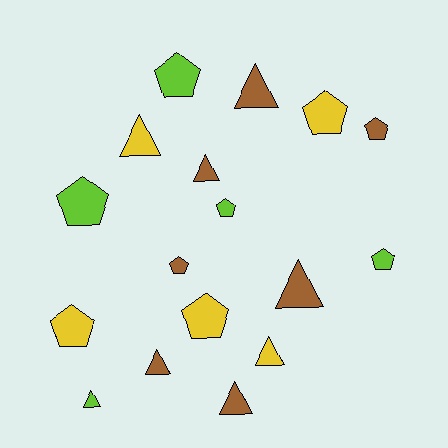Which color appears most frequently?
Brown, with 7 objects.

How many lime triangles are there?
There is 1 lime triangle.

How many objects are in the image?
There are 17 objects.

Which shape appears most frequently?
Pentagon, with 9 objects.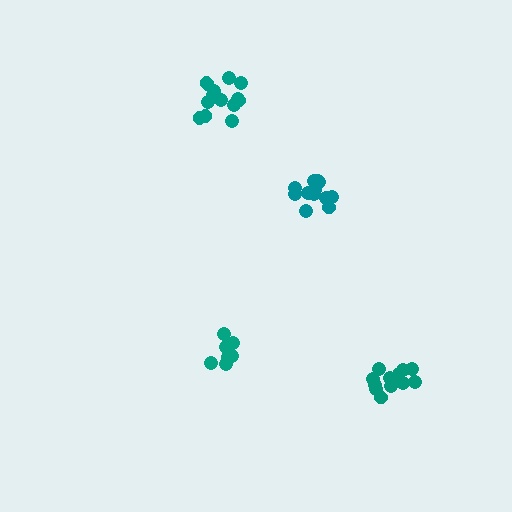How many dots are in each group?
Group 1: 8 dots, Group 2: 12 dots, Group 3: 13 dots, Group 4: 14 dots (47 total).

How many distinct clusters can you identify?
There are 4 distinct clusters.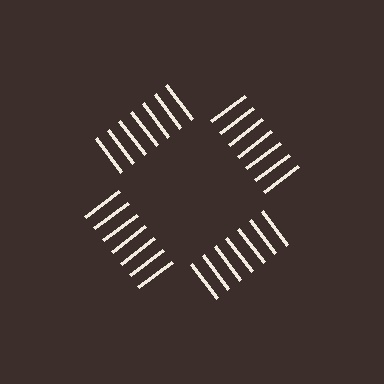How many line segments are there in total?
28 — 7 along each of the 4 edges.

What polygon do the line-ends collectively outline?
An illusory square — the line segments terminate on its edges but no continuous stroke is drawn.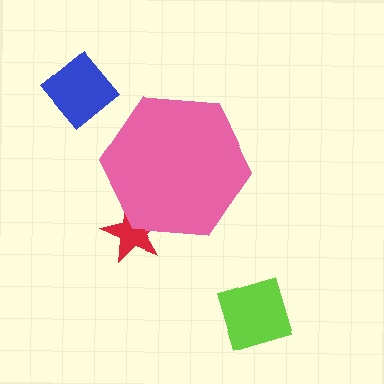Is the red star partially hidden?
Yes, the red star is partially hidden behind the pink hexagon.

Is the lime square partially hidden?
No, the lime square is fully visible.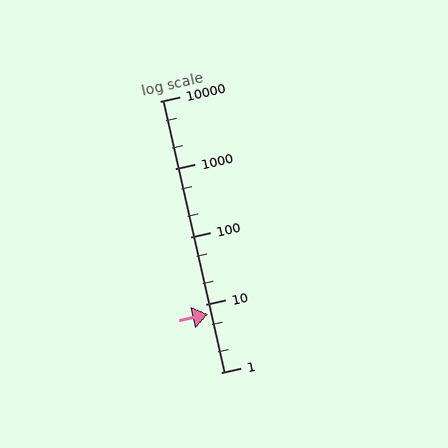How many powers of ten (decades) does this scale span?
The scale spans 4 decades, from 1 to 10000.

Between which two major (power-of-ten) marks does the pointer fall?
The pointer is between 1 and 10.